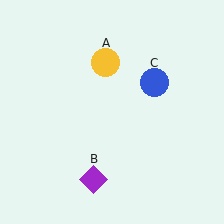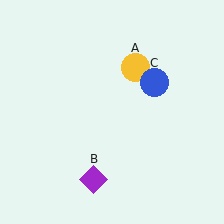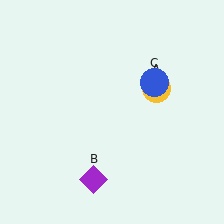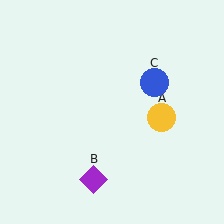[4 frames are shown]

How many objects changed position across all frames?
1 object changed position: yellow circle (object A).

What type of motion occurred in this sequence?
The yellow circle (object A) rotated clockwise around the center of the scene.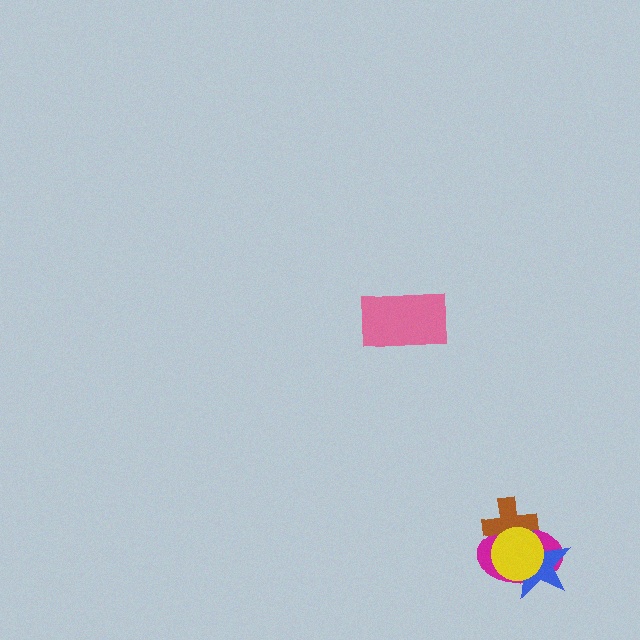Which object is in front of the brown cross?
The yellow circle is in front of the brown cross.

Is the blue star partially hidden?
Yes, it is partially covered by another shape.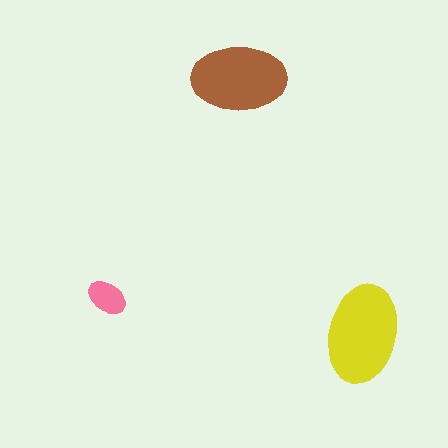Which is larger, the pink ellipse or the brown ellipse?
The brown one.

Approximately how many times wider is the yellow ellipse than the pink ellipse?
About 2.5 times wider.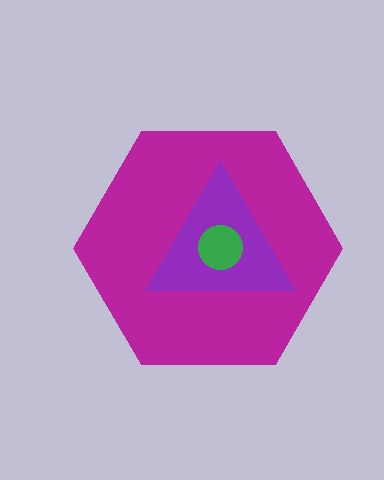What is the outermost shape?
The magenta hexagon.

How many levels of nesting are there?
3.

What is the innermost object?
The green circle.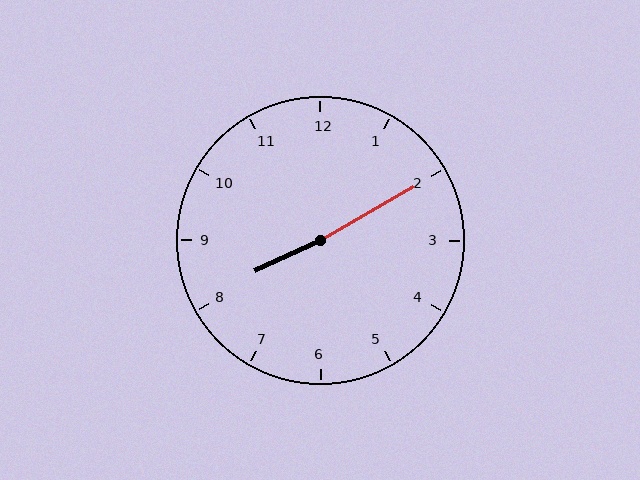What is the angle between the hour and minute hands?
Approximately 175 degrees.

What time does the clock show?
8:10.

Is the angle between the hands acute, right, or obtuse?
It is obtuse.